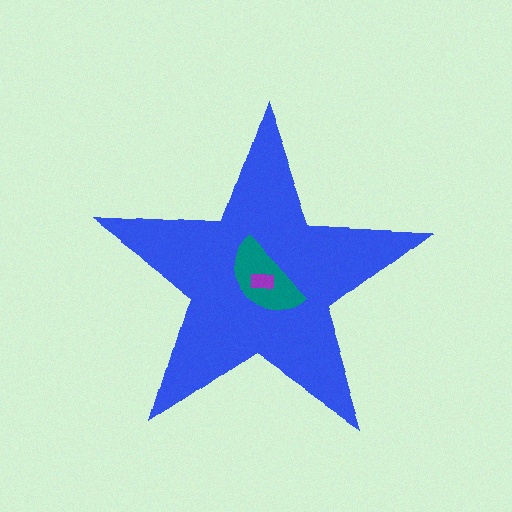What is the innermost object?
The purple rectangle.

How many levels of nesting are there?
3.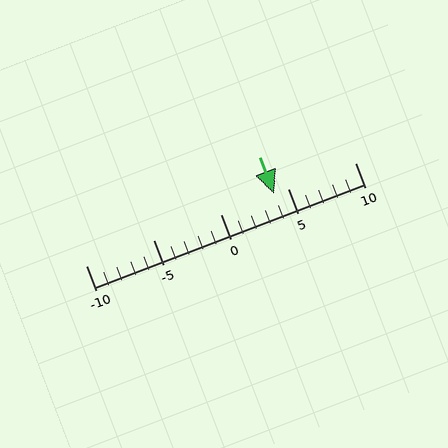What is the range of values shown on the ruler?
The ruler shows values from -10 to 10.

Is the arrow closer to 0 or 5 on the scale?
The arrow is closer to 5.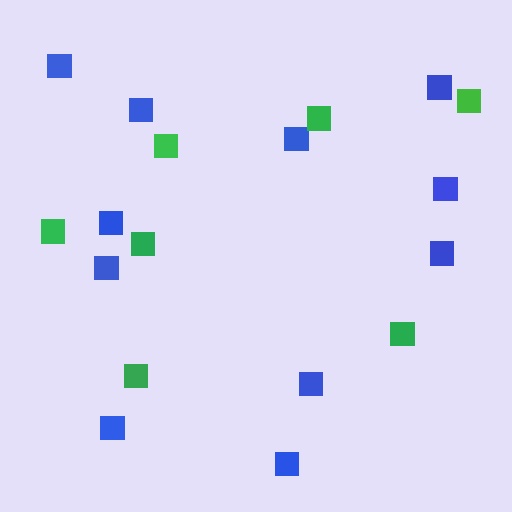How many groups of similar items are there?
There are 2 groups: one group of blue squares (11) and one group of green squares (7).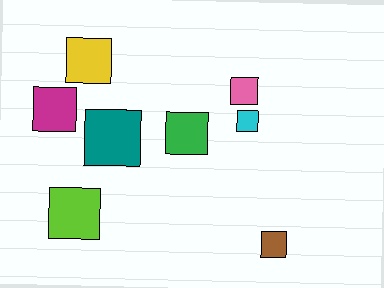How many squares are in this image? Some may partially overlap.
There are 8 squares.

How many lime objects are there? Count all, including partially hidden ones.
There is 1 lime object.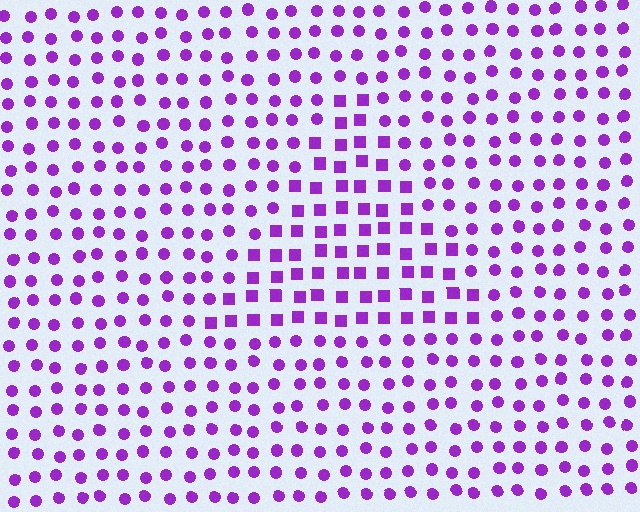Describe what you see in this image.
The image is filled with small purple elements arranged in a uniform grid. A triangle-shaped region contains squares, while the surrounding area contains circles. The boundary is defined purely by the change in element shape.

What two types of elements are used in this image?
The image uses squares inside the triangle region and circles outside it.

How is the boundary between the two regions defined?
The boundary is defined by a change in element shape: squares inside vs. circles outside. All elements share the same color and spacing.